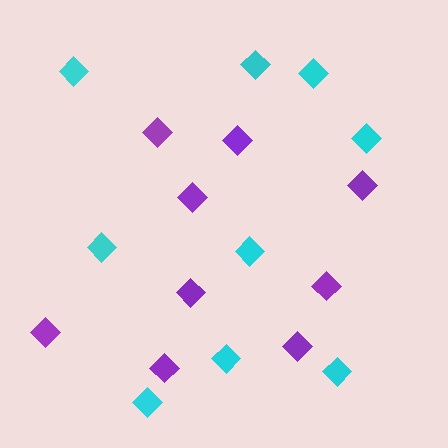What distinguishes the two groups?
There are 2 groups: one group of purple diamonds (9) and one group of cyan diamonds (9).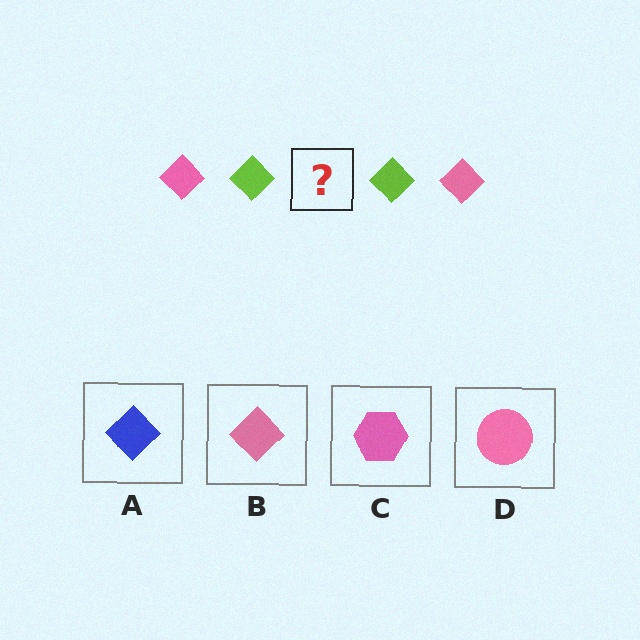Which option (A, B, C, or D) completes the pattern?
B.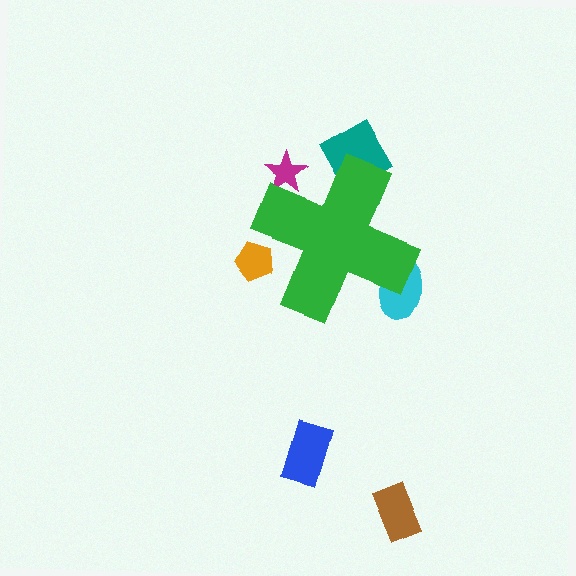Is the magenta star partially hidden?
Yes, the magenta star is partially hidden behind the green cross.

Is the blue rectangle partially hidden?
No, the blue rectangle is fully visible.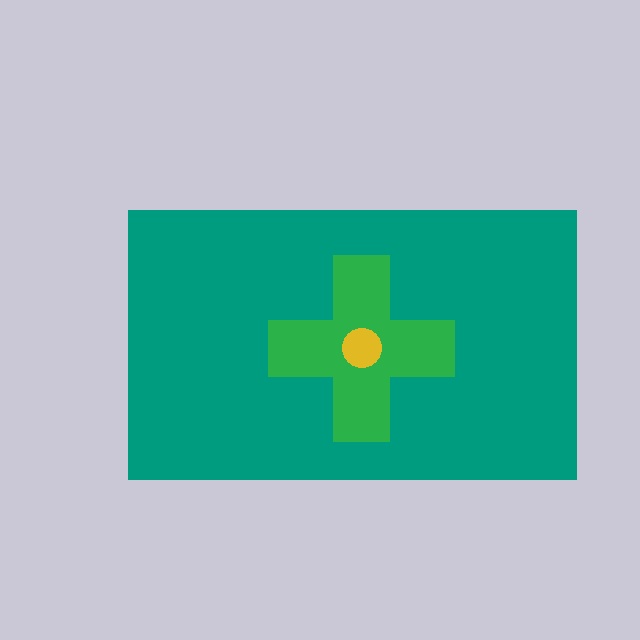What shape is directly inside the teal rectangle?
The green cross.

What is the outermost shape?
The teal rectangle.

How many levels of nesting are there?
3.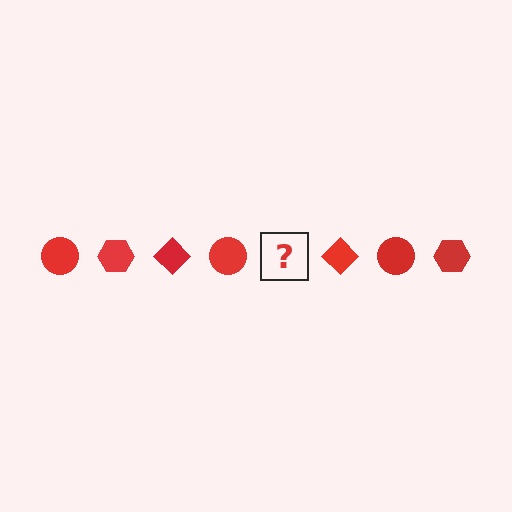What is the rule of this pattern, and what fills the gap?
The rule is that the pattern cycles through circle, hexagon, diamond shapes in red. The gap should be filled with a red hexagon.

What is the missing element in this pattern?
The missing element is a red hexagon.